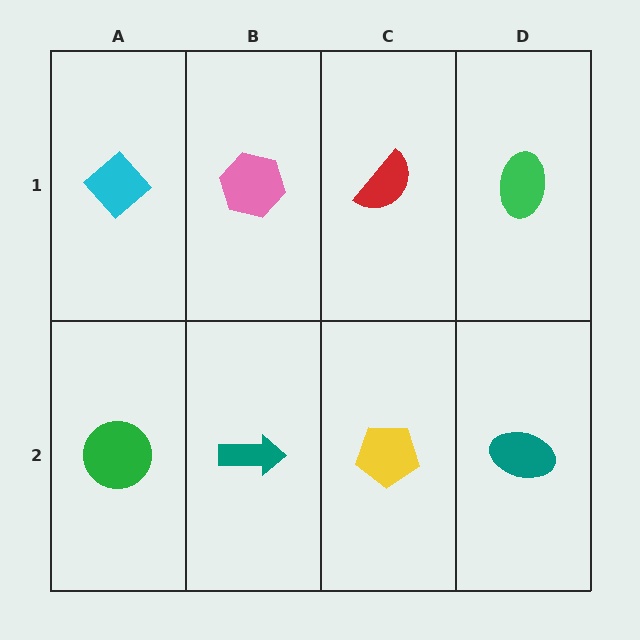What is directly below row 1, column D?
A teal ellipse.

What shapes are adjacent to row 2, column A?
A cyan diamond (row 1, column A), a teal arrow (row 2, column B).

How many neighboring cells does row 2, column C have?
3.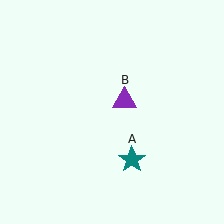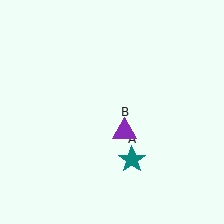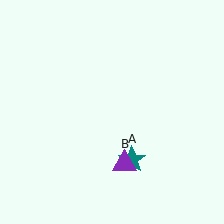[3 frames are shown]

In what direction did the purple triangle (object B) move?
The purple triangle (object B) moved down.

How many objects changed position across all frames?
1 object changed position: purple triangle (object B).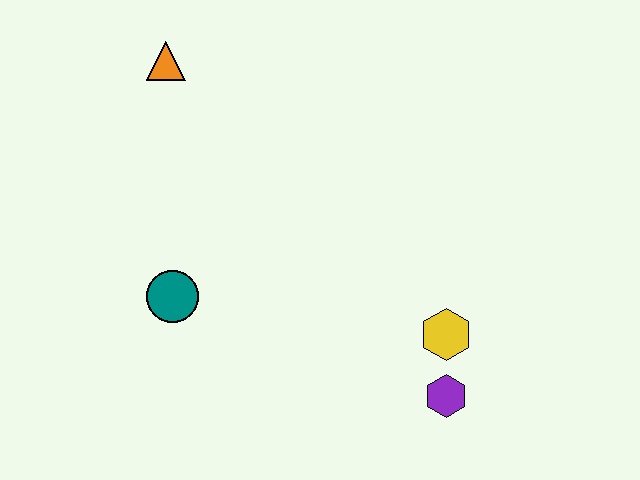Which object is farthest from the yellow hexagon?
The orange triangle is farthest from the yellow hexagon.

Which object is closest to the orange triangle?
The teal circle is closest to the orange triangle.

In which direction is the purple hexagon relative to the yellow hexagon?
The purple hexagon is below the yellow hexagon.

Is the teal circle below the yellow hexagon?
No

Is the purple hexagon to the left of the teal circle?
No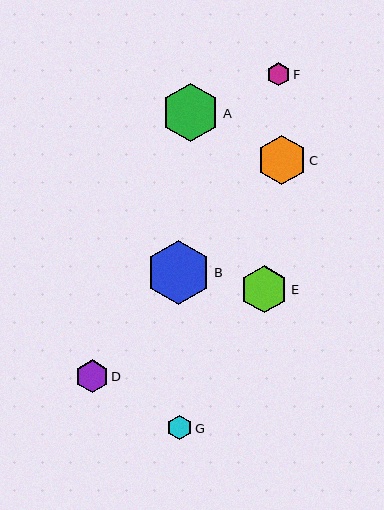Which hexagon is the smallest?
Hexagon F is the smallest with a size of approximately 23 pixels.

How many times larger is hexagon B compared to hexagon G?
Hexagon B is approximately 2.6 times the size of hexagon G.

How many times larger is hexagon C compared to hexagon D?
Hexagon C is approximately 1.5 times the size of hexagon D.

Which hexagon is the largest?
Hexagon B is the largest with a size of approximately 64 pixels.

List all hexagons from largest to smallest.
From largest to smallest: B, A, C, E, D, G, F.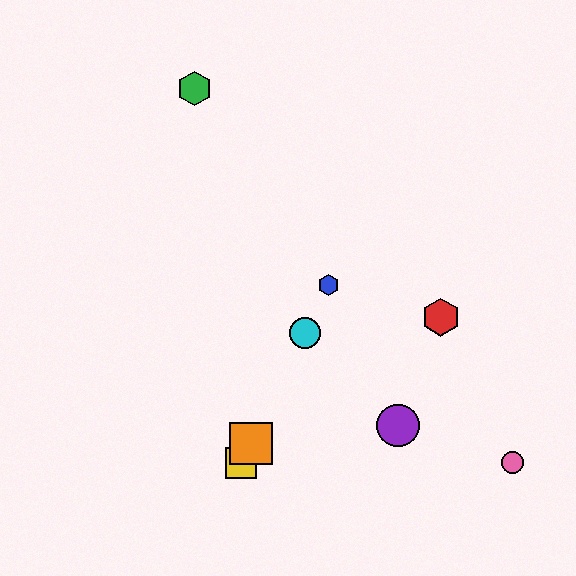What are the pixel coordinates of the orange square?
The orange square is at (251, 443).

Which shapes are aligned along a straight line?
The blue hexagon, the yellow square, the orange square, the cyan circle are aligned along a straight line.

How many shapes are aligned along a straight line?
4 shapes (the blue hexagon, the yellow square, the orange square, the cyan circle) are aligned along a straight line.